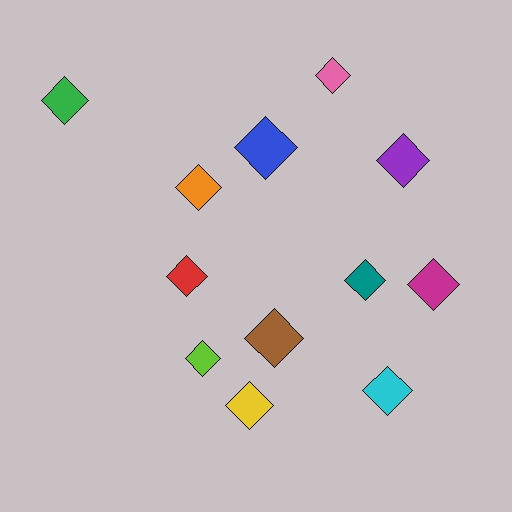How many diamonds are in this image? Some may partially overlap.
There are 12 diamonds.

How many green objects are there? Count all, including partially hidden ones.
There is 1 green object.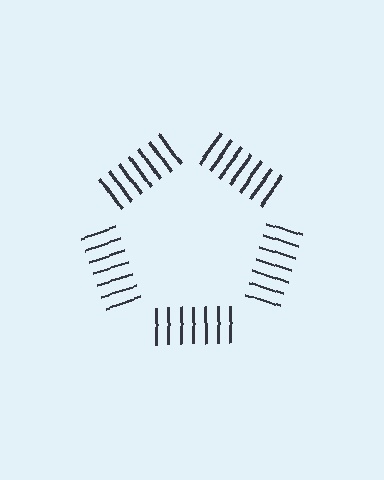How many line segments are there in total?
35 — 7 along each of the 5 edges.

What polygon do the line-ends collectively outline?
An illusory pentagon — the line segments terminate on its edges but no continuous stroke is drawn.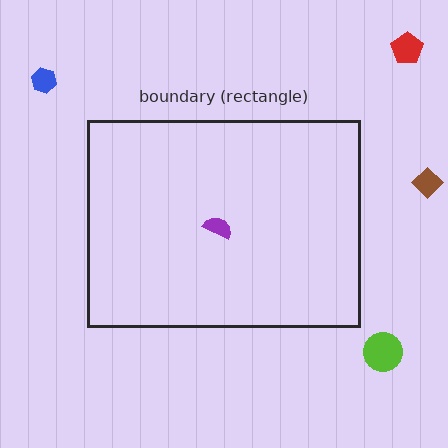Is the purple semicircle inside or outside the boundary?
Inside.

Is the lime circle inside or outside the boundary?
Outside.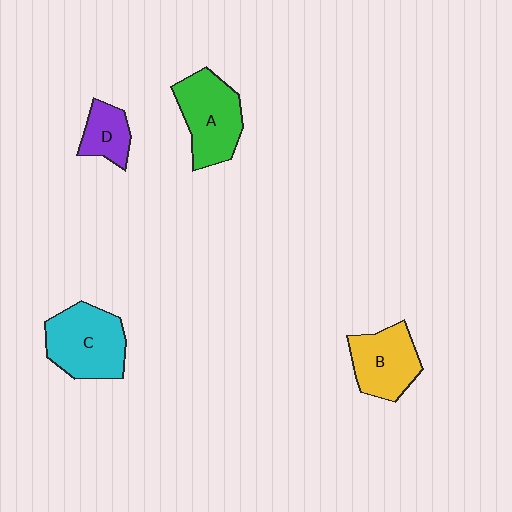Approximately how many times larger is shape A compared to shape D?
Approximately 2.0 times.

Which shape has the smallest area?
Shape D (purple).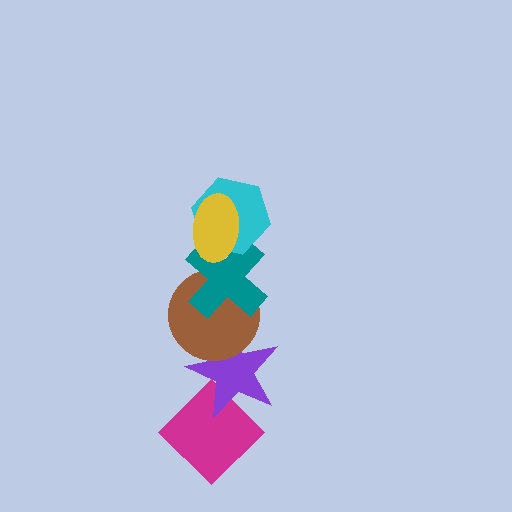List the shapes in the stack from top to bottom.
From top to bottom: the yellow ellipse, the cyan hexagon, the teal cross, the brown circle, the purple star, the magenta diamond.